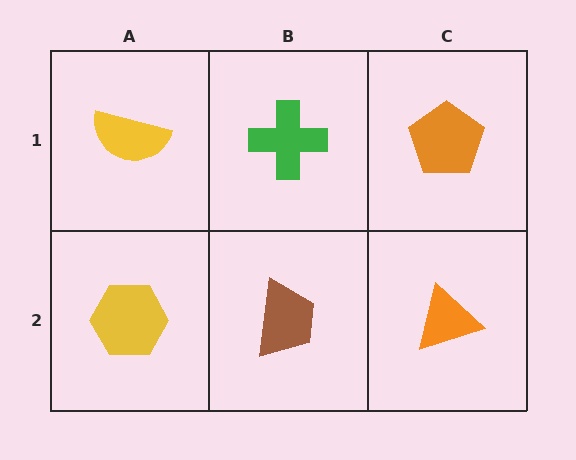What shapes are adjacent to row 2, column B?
A green cross (row 1, column B), a yellow hexagon (row 2, column A), an orange triangle (row 2, column C).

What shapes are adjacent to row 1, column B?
A brown trapezoid (row 2, column B), a yellow semicircle (row 1, column A), an orange pentagon (row 1, column C).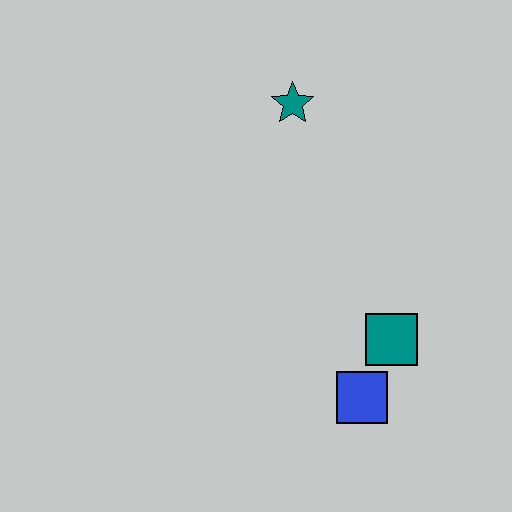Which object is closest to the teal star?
The teal square is closest to the teal star.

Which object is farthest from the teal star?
The blue square is farthest from the teal star.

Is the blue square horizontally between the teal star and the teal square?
Yes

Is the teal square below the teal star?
Yes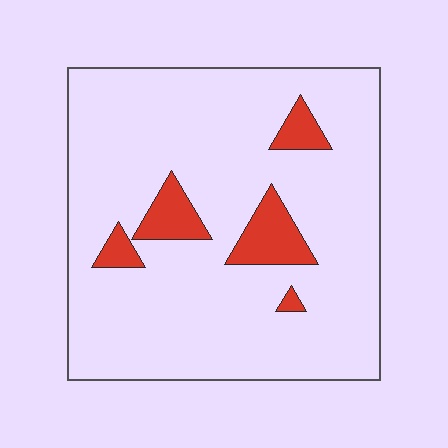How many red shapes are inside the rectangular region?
5.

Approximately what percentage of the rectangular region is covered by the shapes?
Approximately 10%.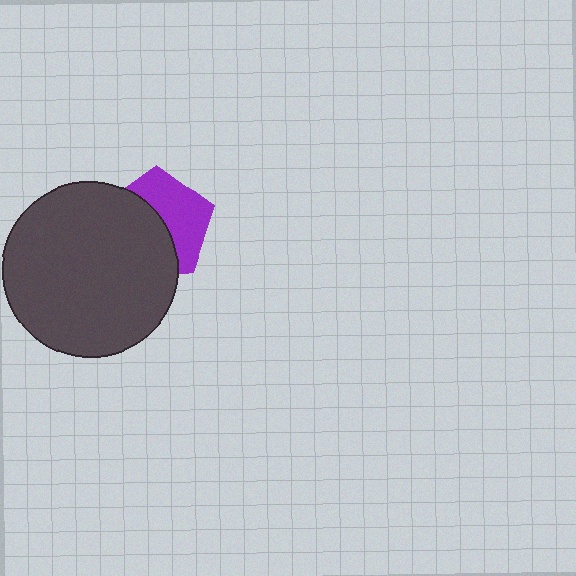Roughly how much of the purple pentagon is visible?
About half of it is visible (roughly 48%).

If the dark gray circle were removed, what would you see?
You would see the complete purple pentagon.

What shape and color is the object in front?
The object in front is a dark gray circle.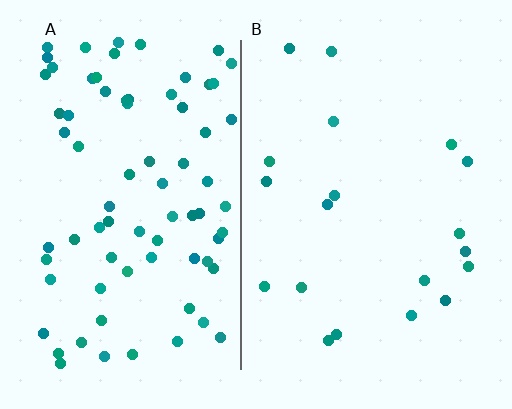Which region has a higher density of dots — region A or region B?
A (the left).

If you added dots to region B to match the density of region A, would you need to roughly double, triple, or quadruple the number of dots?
Approximately quadruple.